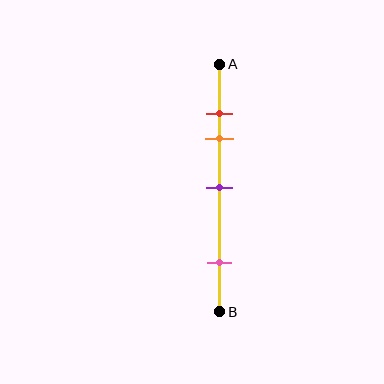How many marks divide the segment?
There are 4 marks dividing the segment.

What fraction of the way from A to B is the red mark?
The red mark is approximately 20% (0.2) of the way from A to B.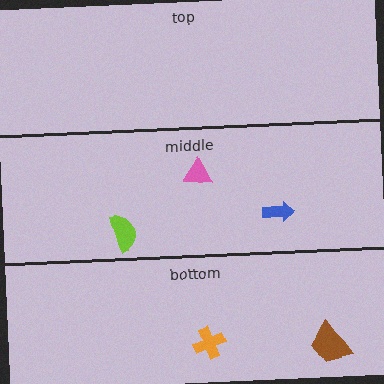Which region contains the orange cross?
The bottom region.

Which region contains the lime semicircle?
The middle region.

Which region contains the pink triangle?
The middle region.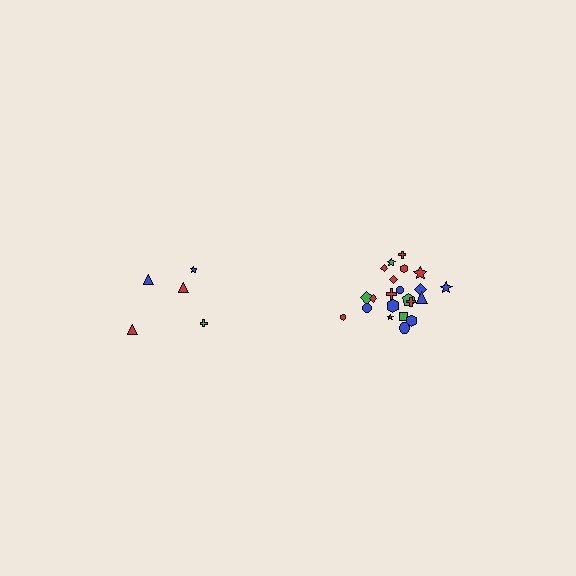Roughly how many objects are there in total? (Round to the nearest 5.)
Roughly 25 objects in total.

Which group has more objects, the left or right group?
The right group.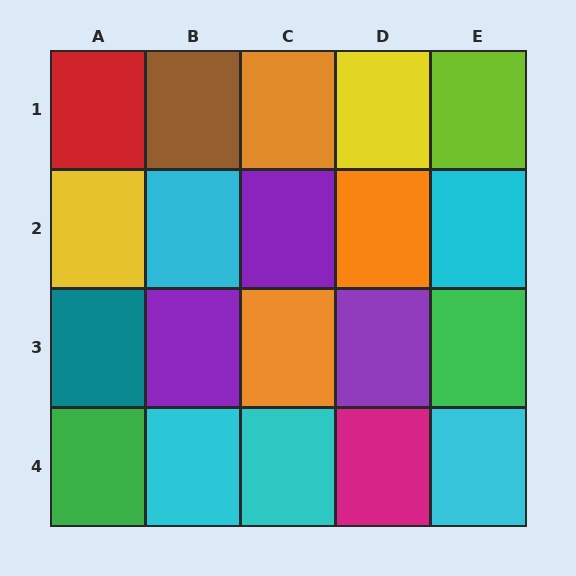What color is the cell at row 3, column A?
Teal.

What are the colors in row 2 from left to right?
Yellow, cyan, purple, orange, cyan.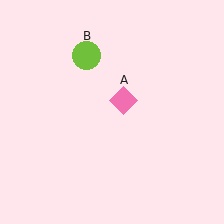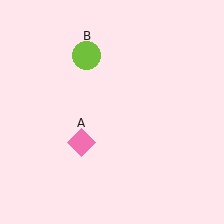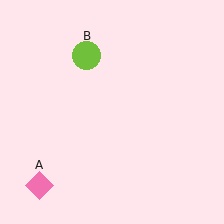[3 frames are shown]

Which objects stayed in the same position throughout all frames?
Lime circle (object B) remained stationary.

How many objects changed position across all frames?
1 object changed position: pink diamond (object A).